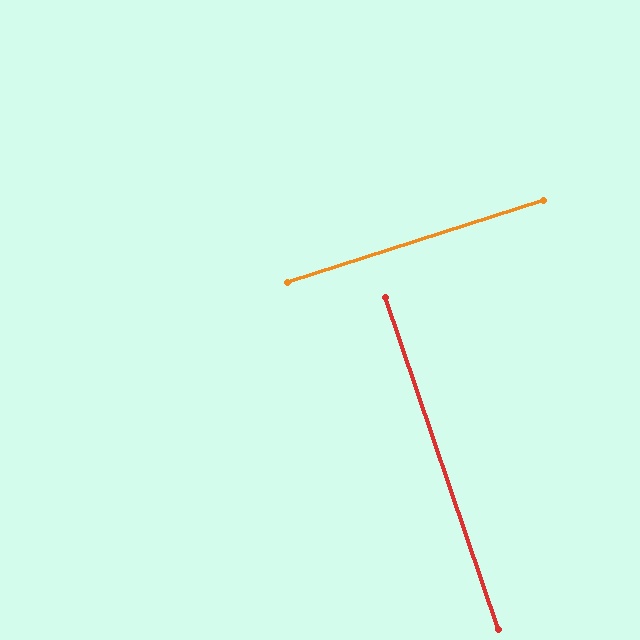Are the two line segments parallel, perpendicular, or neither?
Perpendicular — they meet at approximately 89°.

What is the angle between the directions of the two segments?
Approximately 89 degrees.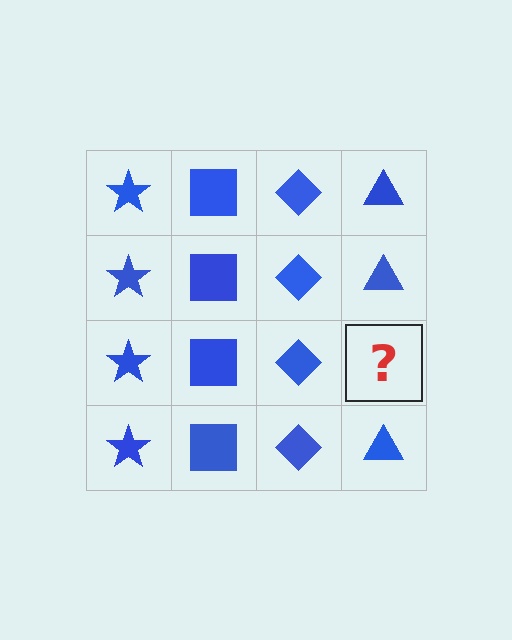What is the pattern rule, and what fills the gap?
The rule is that each column has a consistent shape. The gap should be filled with a blue triangle.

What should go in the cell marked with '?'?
The missing cell should contain a blue triangle.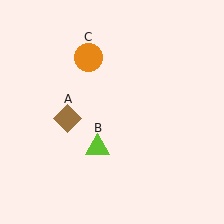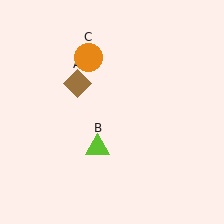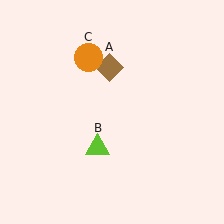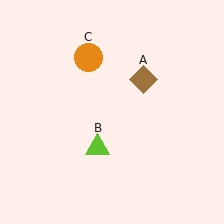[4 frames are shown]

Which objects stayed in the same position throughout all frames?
Lime triangle (object B) and orange circle (object C) remained stationary.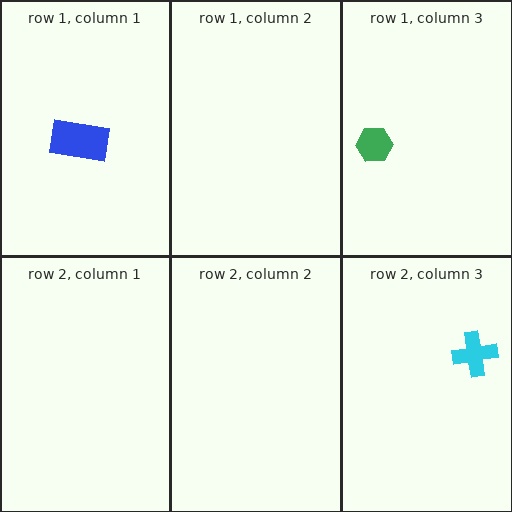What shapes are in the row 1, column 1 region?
The blue rectangle.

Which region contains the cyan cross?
The row 2, column 3 region.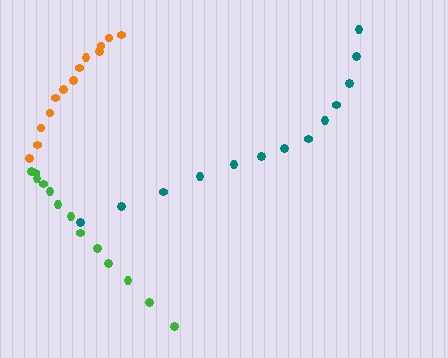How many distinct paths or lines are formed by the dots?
There are 3 distinct paths.